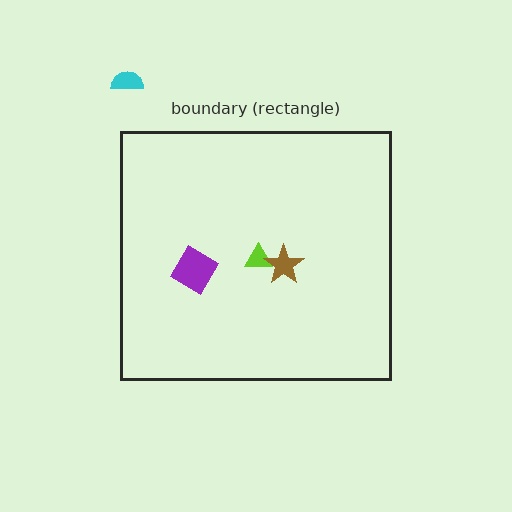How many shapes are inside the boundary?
3 inside, 1 outside.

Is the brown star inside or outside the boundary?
Inside.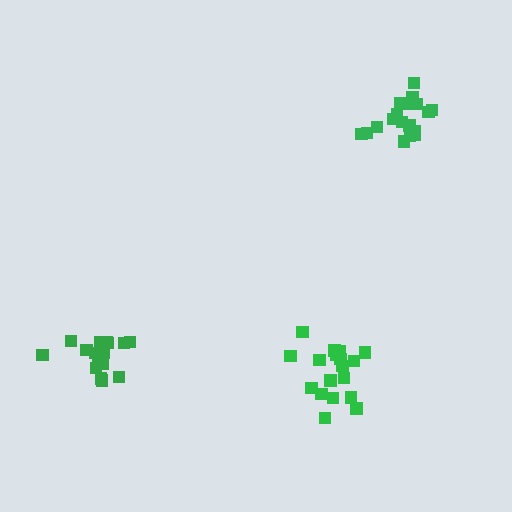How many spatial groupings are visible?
There are 3 spatial groupings.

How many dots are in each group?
Group 1: 18 dots, Group 2: 18 dots, Group 3: 18 dots (54 total).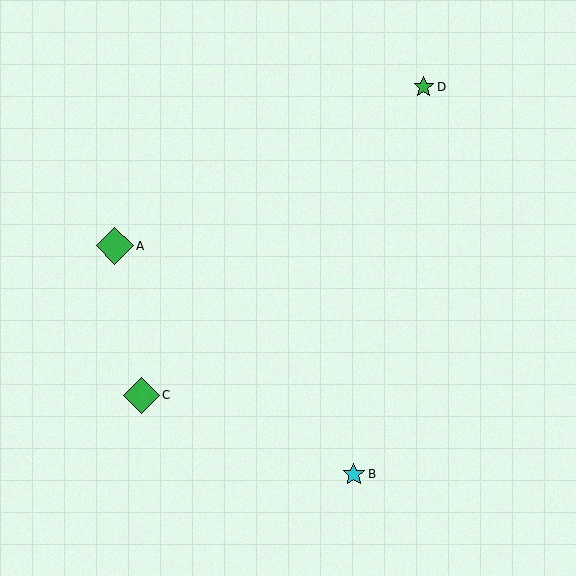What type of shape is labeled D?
Shape D is a green star.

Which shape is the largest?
The green diamond (labeled A) is the largest.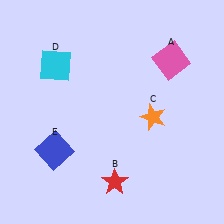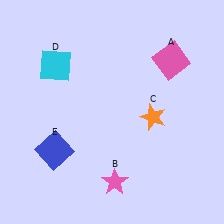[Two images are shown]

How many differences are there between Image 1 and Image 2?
There is 1 difference between the two images.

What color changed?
The star (B) changed from red in Image 1 to pink in Image 2.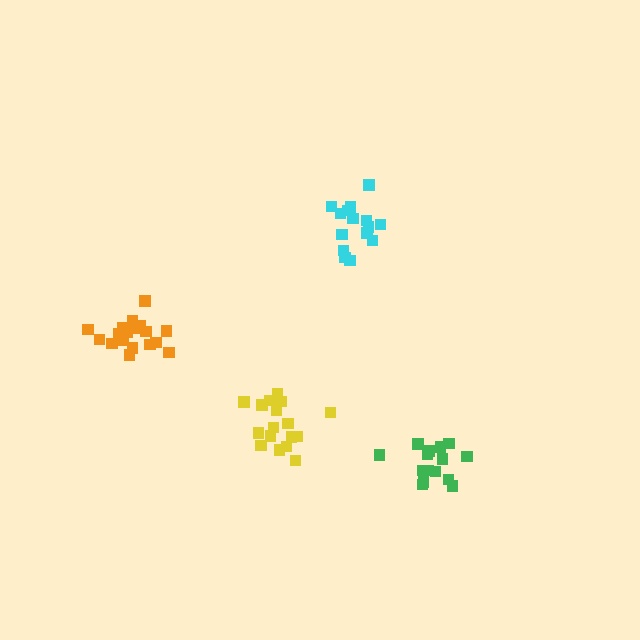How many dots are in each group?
Group 1: 15 dots, Group 2: 18 dots, Group 3: 17 dots, Group 4: 15 dots (65 total).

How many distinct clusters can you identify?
There are 4 distinct clusters.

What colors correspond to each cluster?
The clusters are colored: cyan, orange, yellow, green.